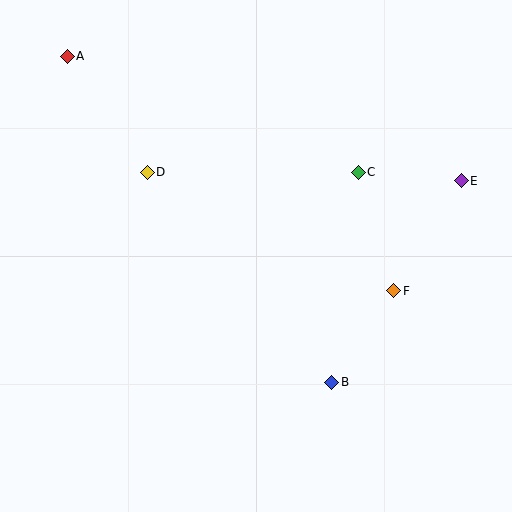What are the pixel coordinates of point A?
Point A is at (67, 56).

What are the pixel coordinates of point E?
Point E is at (461, 181).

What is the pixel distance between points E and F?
The distance between E and F is 129 pixels.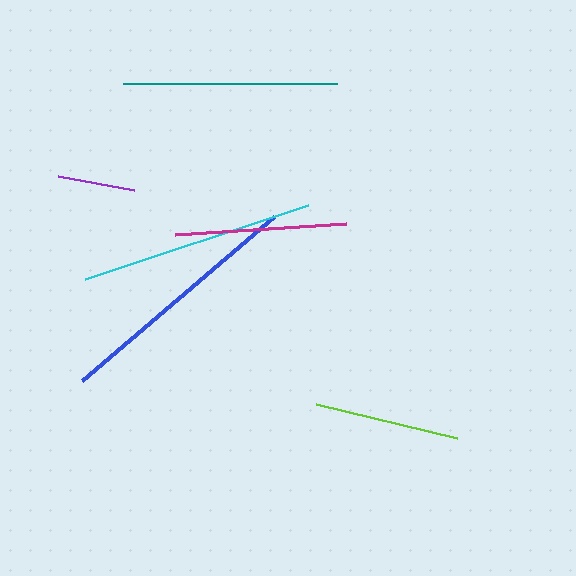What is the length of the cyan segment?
The cyan segment is approximately 235 pixels long.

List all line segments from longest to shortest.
From longest to shortest: blue, cyan, teal, magenta, lime, purple.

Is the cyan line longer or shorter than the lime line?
The cyan line is longer than the lime line.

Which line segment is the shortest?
The purple line is the shortest at approximately 77 pixels.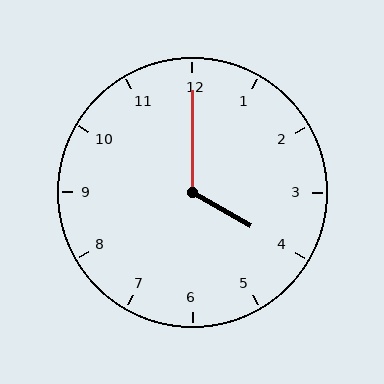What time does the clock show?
4:00.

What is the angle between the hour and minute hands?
Approximately 120 degrees.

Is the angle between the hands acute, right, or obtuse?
It is obtuse.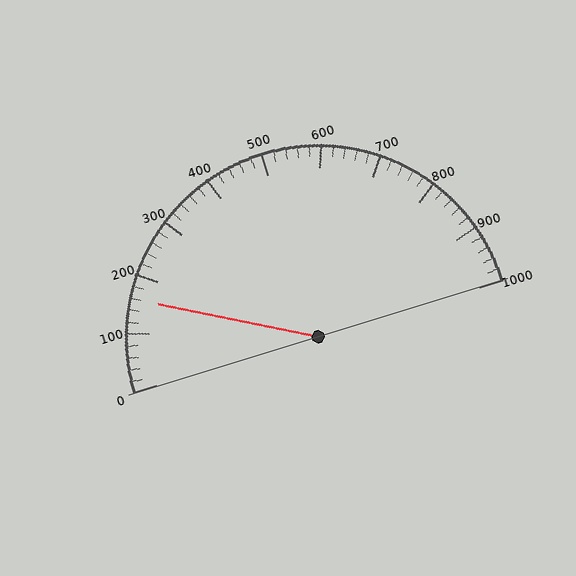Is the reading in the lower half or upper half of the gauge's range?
The reading is in the lower half of the range (0 to 1000).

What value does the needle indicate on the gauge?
The needle indicates approximately 160.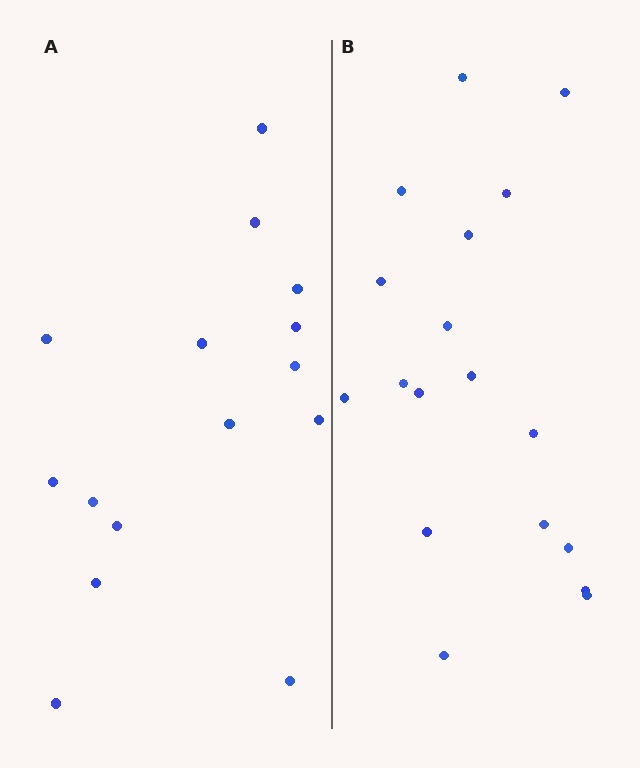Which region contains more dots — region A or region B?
Region B (the right region) has more dots.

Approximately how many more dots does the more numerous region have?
Region B has just a few more — roughly 2 or 3 more dots than region A.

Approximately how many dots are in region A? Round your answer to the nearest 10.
About 20 dots. (The exact count is 15, which rounds to 20.)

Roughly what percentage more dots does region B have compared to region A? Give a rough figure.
About 20% more.